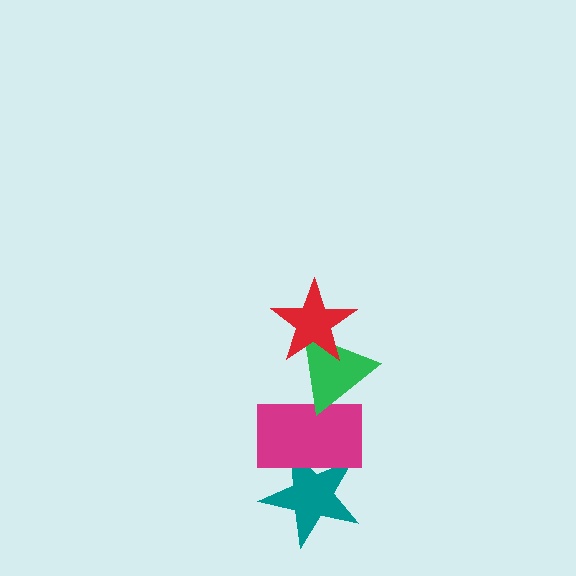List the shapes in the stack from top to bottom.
From top to bottom: the red star, the green triangle, the magenta rectangle, the teal star.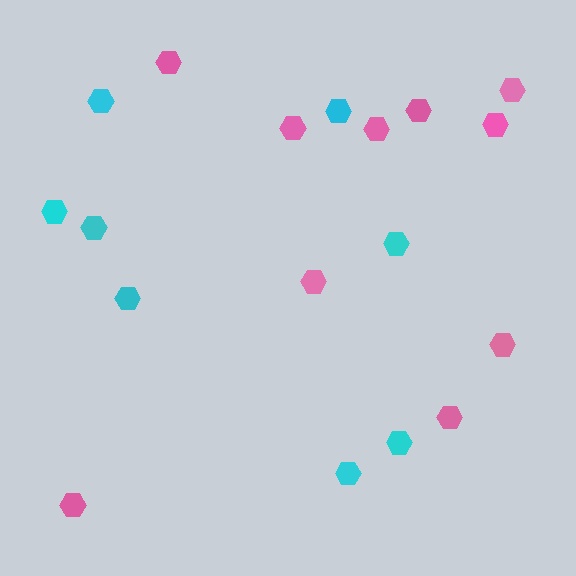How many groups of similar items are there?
There are 2 groups: one group of pink hexagons (10) and one group of cyan hexagons (8).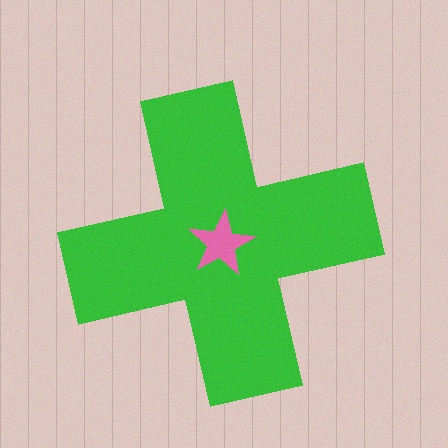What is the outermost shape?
The green cross.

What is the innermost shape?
The pink star.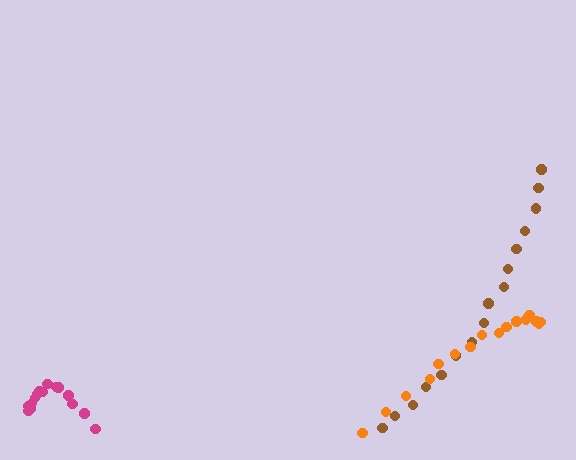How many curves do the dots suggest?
There are 3 distinct paths.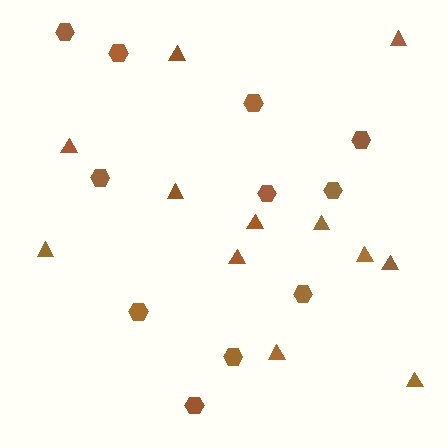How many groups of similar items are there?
There are 2 groups: one group of triangles (12) and one group of hexagons (11).